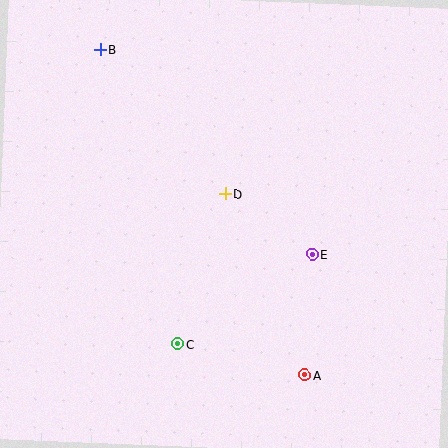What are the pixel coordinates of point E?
Point E is at (312, 254).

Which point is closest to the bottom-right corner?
Point A is closest to the bottom-right corner.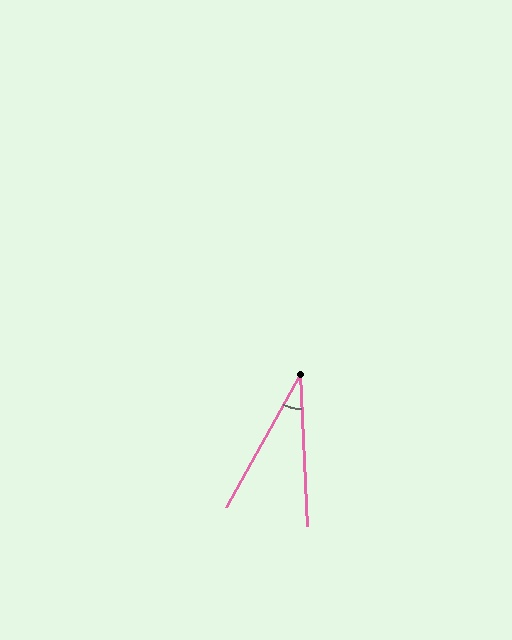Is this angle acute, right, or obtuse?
It is acute.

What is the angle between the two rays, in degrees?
Approximately 32 degrees.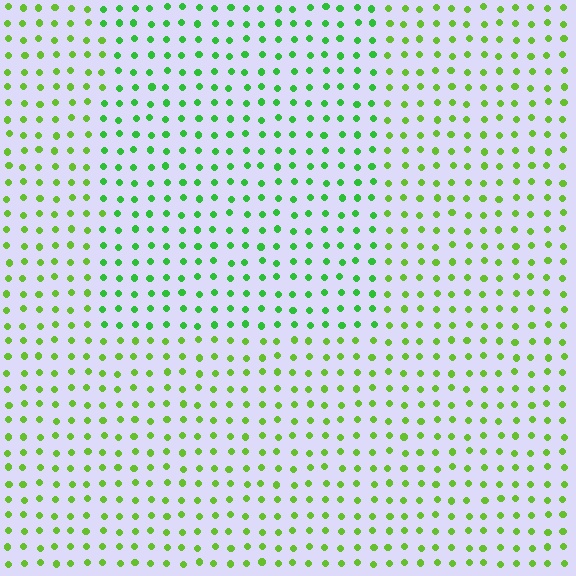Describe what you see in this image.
The image is filled with small lime elements in a uniform arrangement. A rectangle-shaped region is visible where the elements are tinted to a slightly different hue, forming a subtle color boundary.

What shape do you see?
I see a rectangle.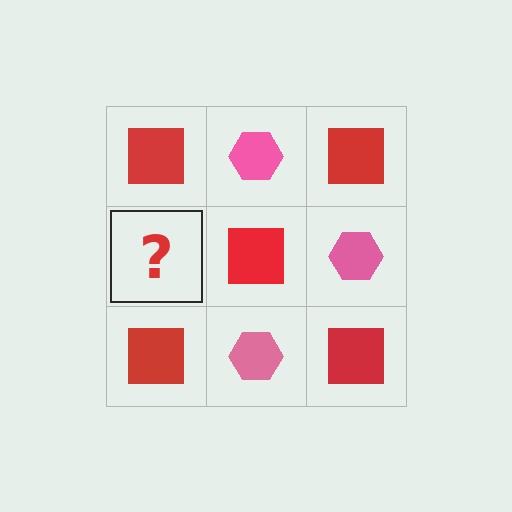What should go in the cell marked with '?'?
The missing cell should contain a pink hexagon.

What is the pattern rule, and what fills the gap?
The rule is that it alternates red square and pink hexagon in a checkerboard pattern. The gap should be filled with a pink hexagon.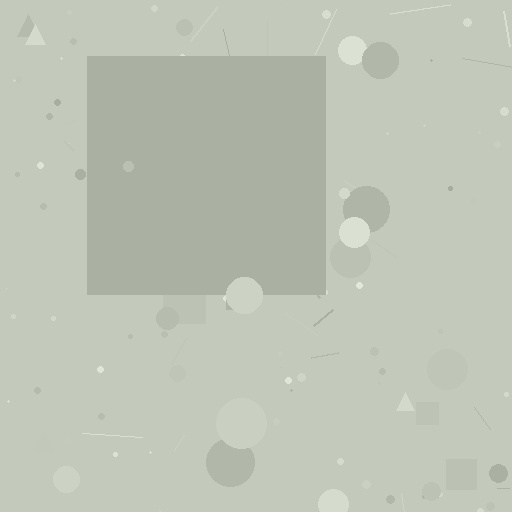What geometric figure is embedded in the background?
A square is embedded in the background.